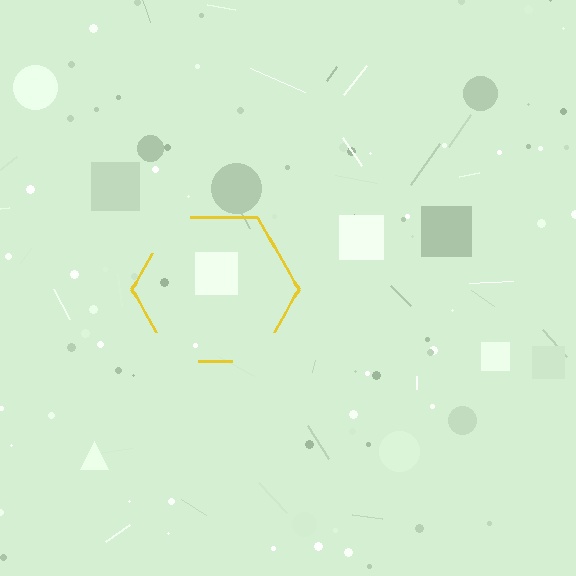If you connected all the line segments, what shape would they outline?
They would outline a hexagon.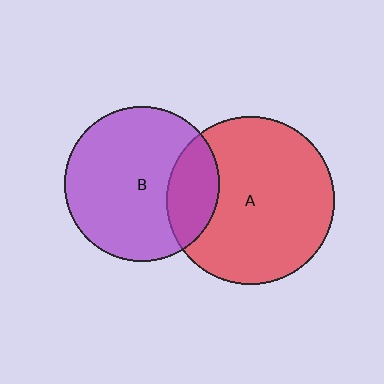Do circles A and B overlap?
Yes.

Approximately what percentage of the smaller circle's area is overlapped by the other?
Approximately 25%.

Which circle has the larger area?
Circle A (red).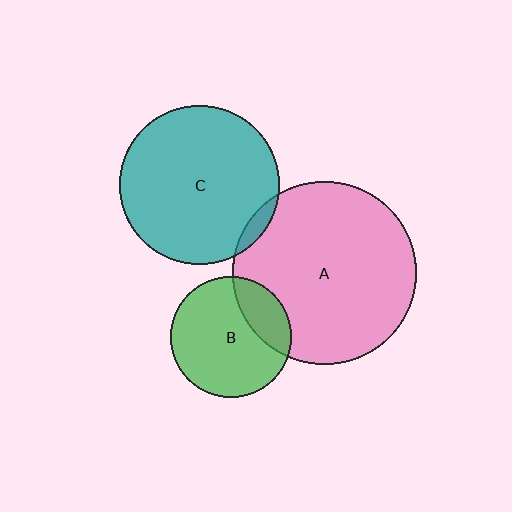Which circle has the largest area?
Circle A (pink).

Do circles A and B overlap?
Yes.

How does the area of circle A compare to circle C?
Approximately 1.3 times.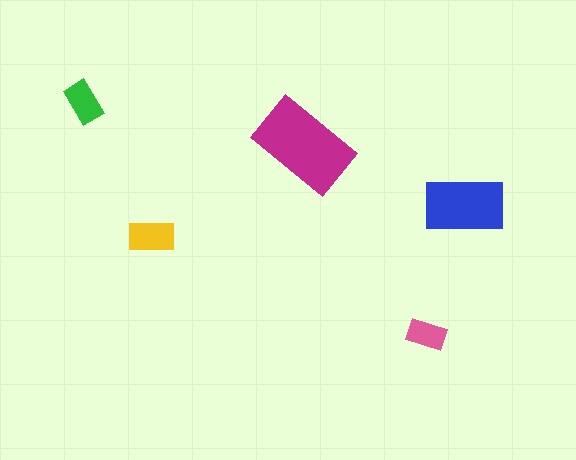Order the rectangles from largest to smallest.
the magenta one, the blue one, the yellow one, the green one, the pink one.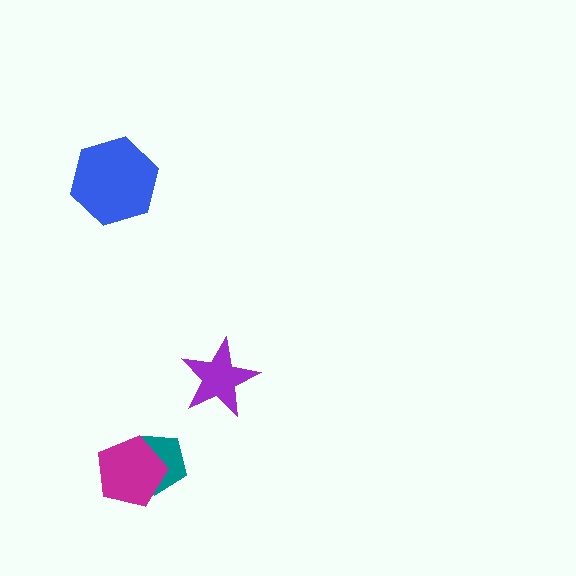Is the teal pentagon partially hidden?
Yes, it is partially covered by another shape.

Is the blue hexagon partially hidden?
No, no other shape covers it.